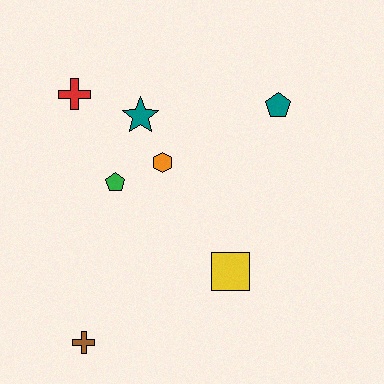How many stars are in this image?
There is 1 star.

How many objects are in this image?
There are 7 objects.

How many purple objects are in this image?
There are no purple objects.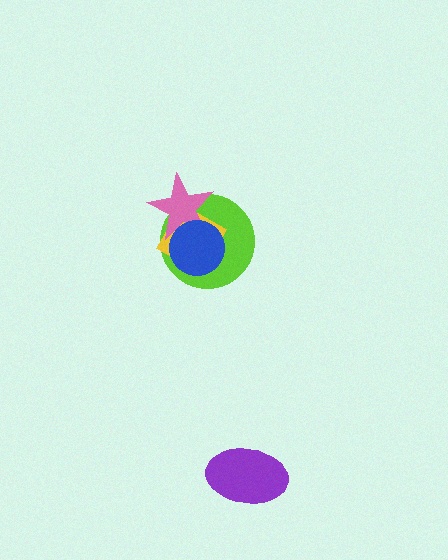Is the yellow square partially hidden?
Yes, it is partially covered by another shape.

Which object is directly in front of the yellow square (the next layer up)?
The pink star is directly in front of the yellow square.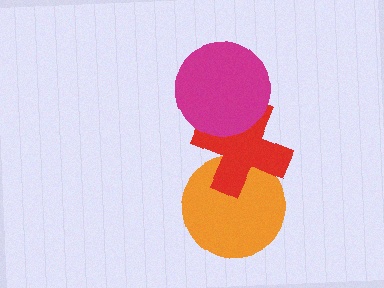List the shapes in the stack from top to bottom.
From top to bottom: the magenta circle, the red cross, the orange circle.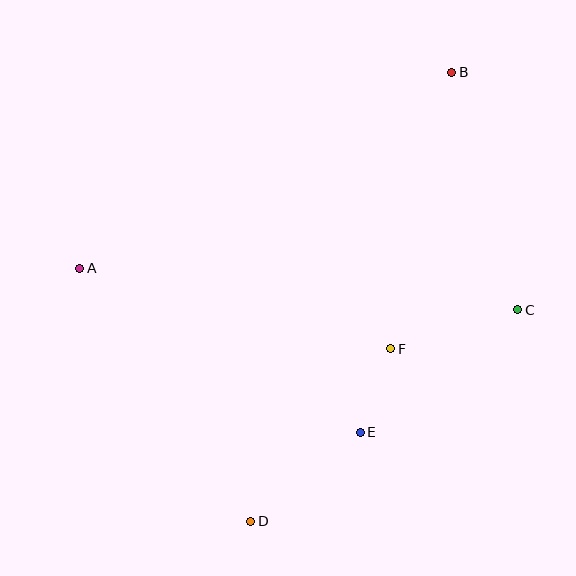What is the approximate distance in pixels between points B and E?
The distance between B and E is approximately 371 pixels.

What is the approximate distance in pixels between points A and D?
The distance between A and D is approximately 305 pixels.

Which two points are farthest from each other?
Points B and D are farthest from each other.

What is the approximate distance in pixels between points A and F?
The distance between A and F is approximately 321 pixels.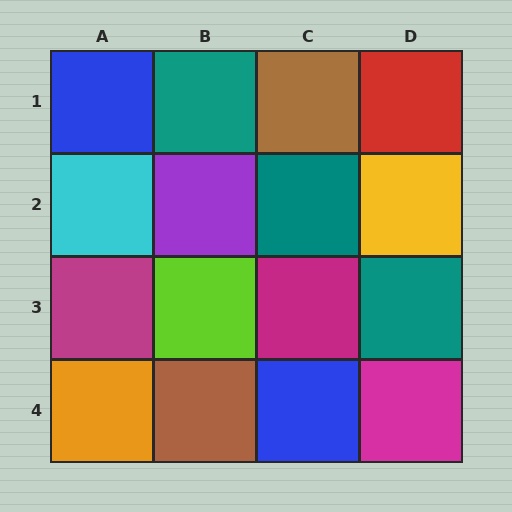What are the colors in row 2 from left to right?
Cyan, purple, teal, yellow.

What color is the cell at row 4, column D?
Magenta.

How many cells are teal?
3 cells are teal.